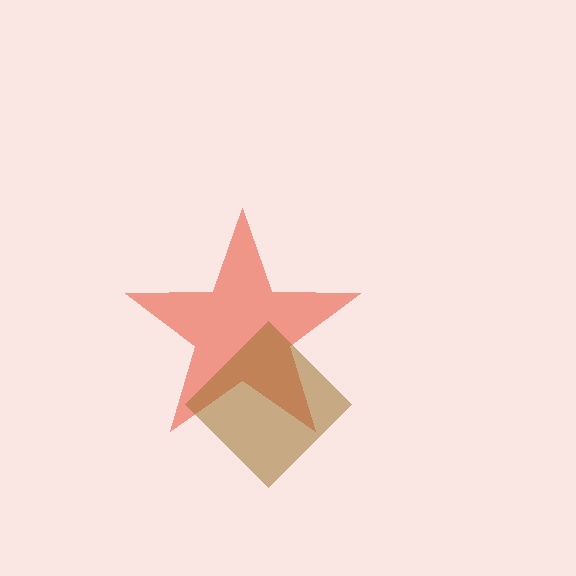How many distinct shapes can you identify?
There are 2 distinct shapes: a red star, a brown diamond.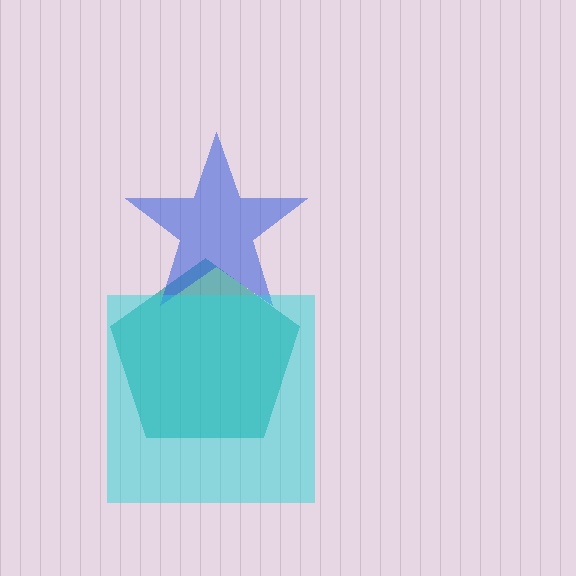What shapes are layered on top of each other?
The layered shapes are: a teal pentagon, a blue star, a cyan square.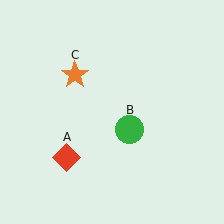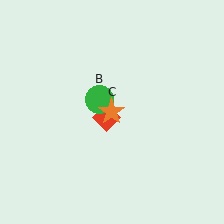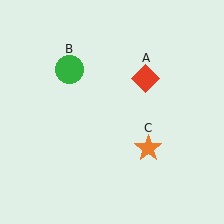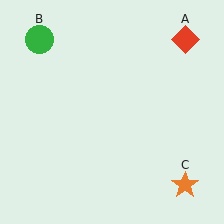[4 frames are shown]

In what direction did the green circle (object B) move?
The green circle (object B) moved up and to the left.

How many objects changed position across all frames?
3 objects changed position: red diamond (object A), green circle (object B), orange star (object C).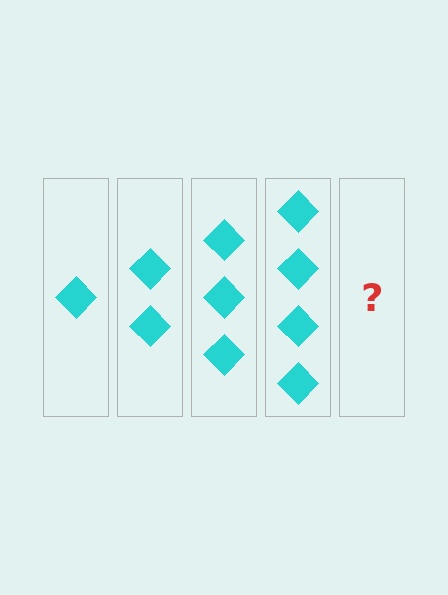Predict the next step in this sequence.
The next step is 5 diamonds.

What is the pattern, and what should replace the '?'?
The pattern is that each step adds one more diamond. The '?' should be 5 diamonds.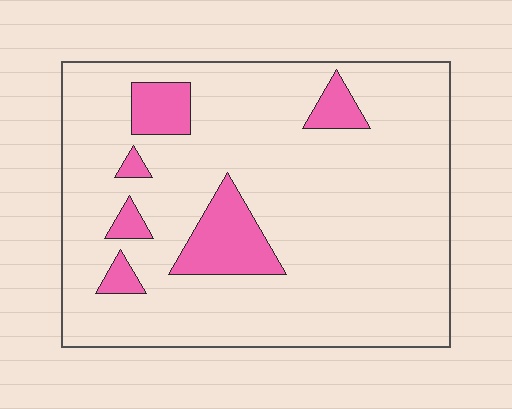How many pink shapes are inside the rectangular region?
6.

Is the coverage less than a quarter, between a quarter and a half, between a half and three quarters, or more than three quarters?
Less than a quarter.